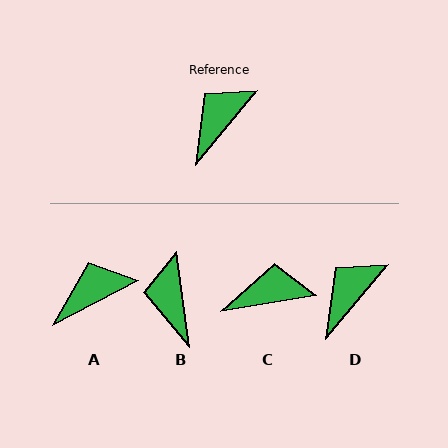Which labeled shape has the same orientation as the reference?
D.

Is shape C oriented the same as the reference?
No, it is off by about 40 degrees.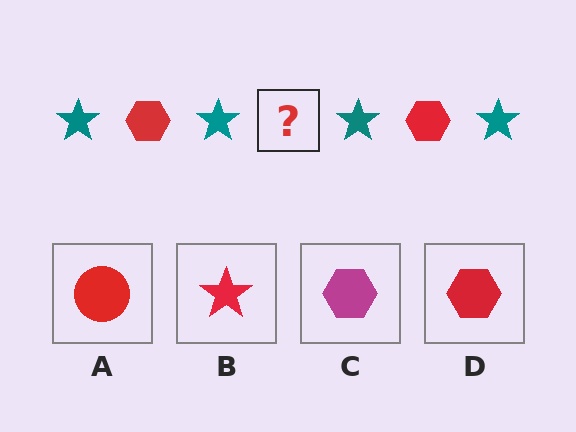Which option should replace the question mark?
Option D.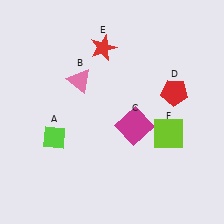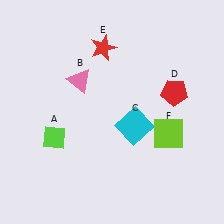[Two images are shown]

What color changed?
The square (C) changed from magenta in Image 1 to cyan in Image 2.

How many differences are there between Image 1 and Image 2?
There is 1 difference between the two images.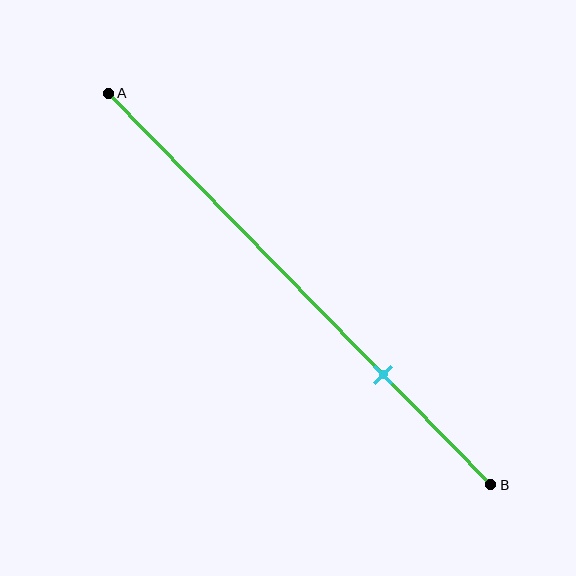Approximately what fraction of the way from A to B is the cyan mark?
The cyan mark is approximately 70% of the way from A to B.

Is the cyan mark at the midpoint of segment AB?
No, the mark is at about 70% from A, not at the 50% midpoint.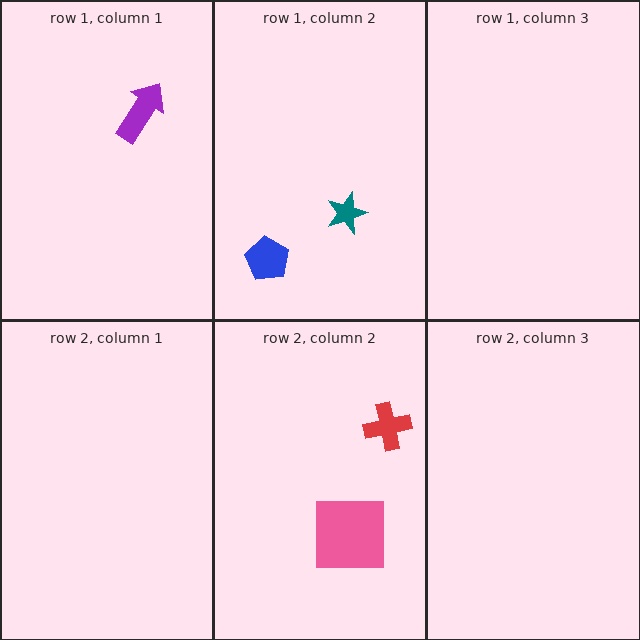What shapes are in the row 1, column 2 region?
The blue pentagon, the teal star.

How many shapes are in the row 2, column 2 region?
2.